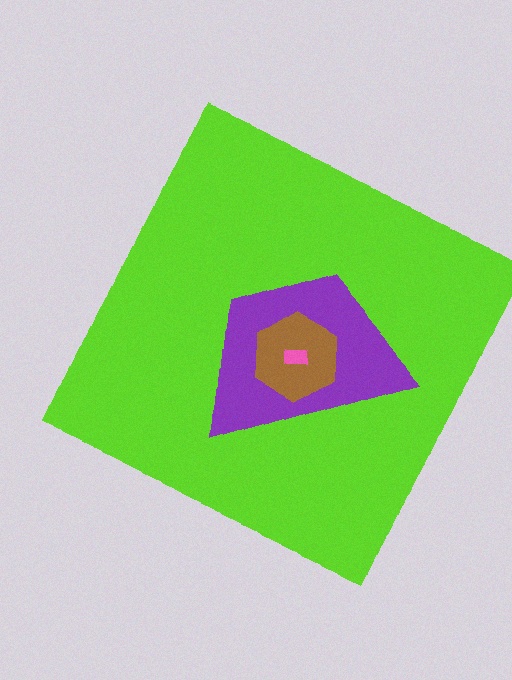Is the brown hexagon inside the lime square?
Yes.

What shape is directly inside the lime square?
The purple trapezoid.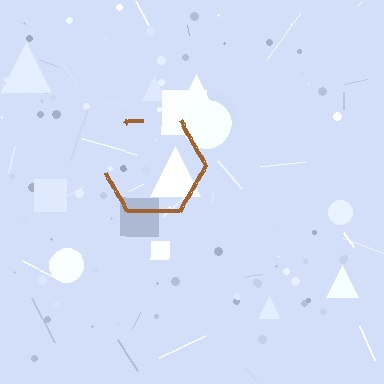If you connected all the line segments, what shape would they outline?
They would outline a hexagon.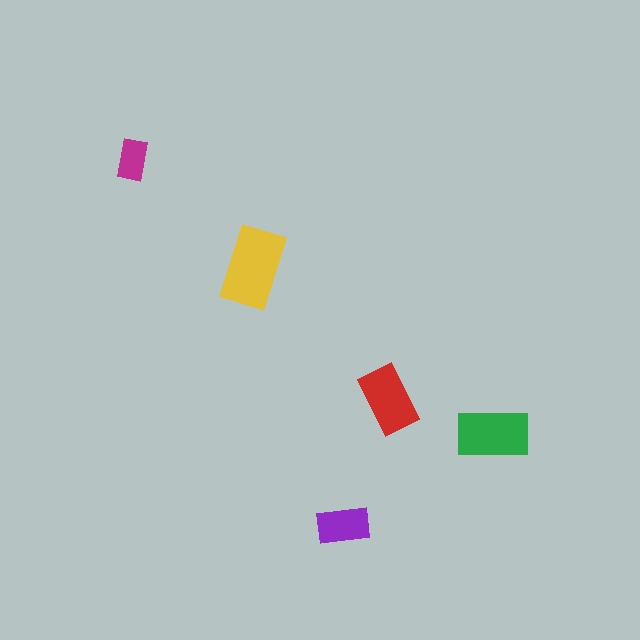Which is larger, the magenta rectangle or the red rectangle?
The red one.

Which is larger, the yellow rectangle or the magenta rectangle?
The yellow one.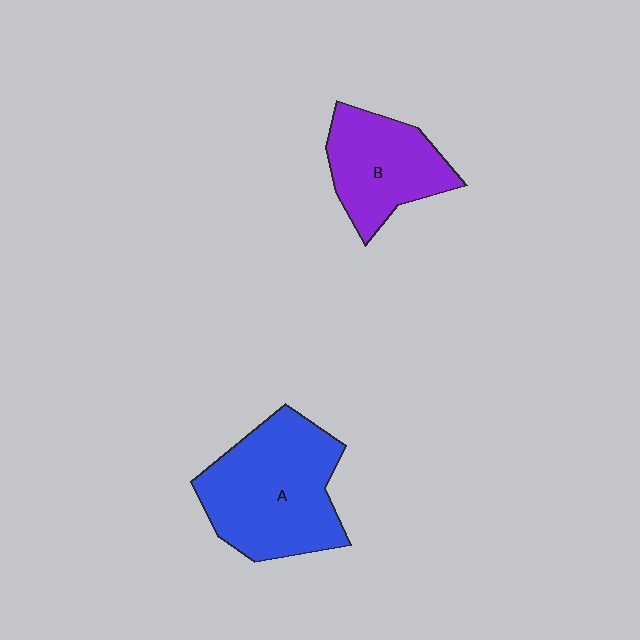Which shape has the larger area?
Shape A (blue).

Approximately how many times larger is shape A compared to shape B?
Approximately 1.5 times.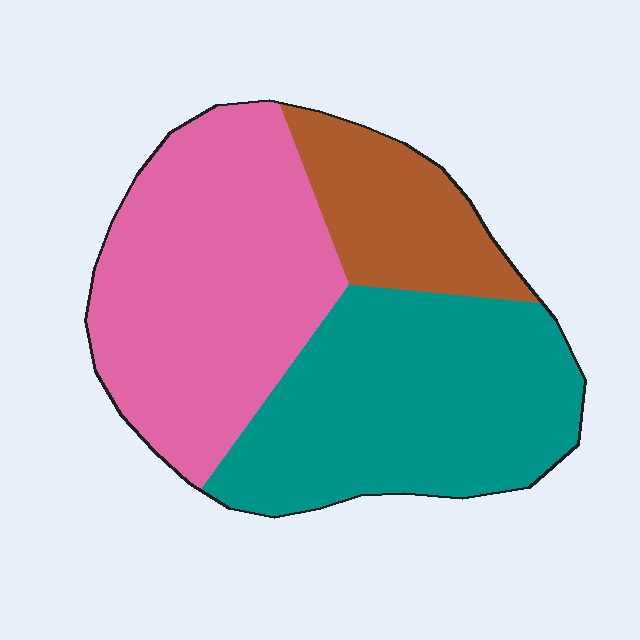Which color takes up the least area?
Brown, at roughly 15%.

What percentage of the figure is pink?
Pink covers 43% of the figure.